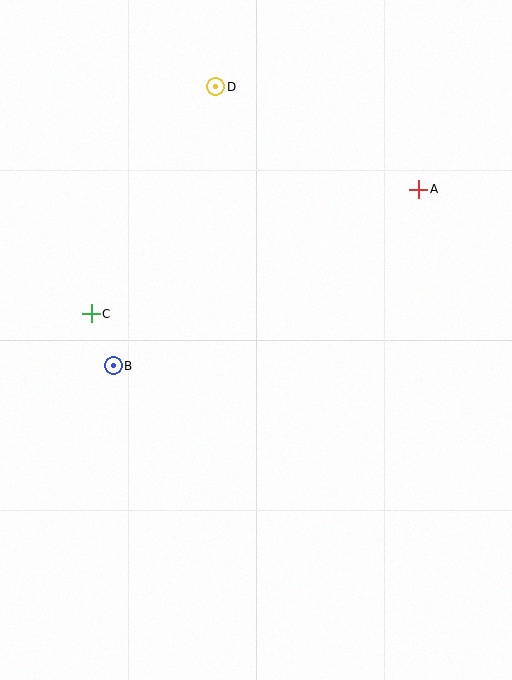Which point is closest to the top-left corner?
Point D is closest to the top-left corner.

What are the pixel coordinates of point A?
Point A is at (419, 189).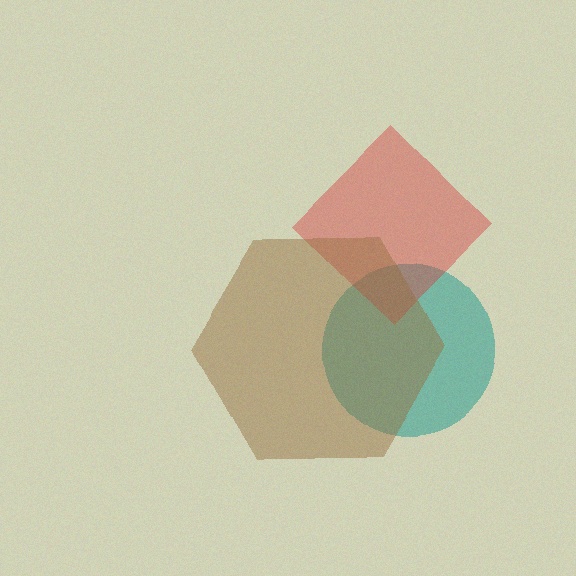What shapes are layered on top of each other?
The layered shapes are: a teal circle, a red diamond, a brown hexagon.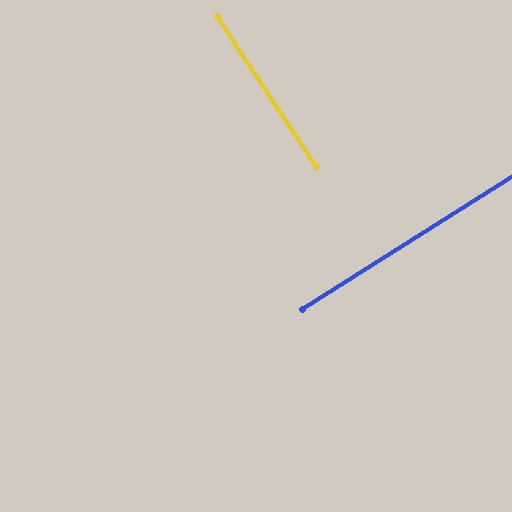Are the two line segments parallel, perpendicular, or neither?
Perpendicular — they meet at approximately 89°.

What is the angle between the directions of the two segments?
Approximately 89 degrees.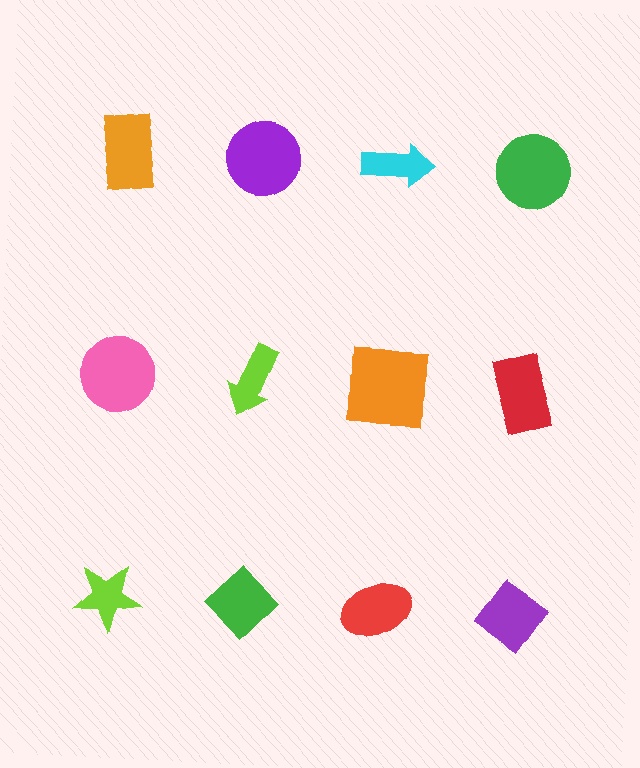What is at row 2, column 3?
An orange square.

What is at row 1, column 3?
A cyan arrow.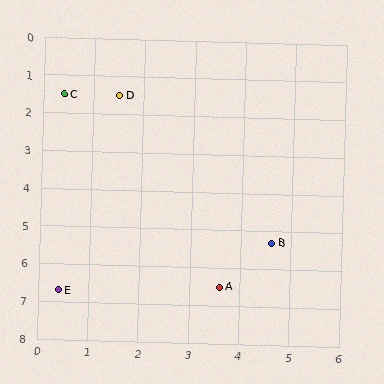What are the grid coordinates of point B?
Point B is at approximately (4.6, 5.3).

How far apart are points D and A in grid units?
Points D and A are about 5.4 grid units apart.